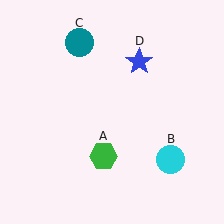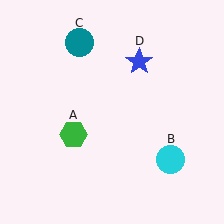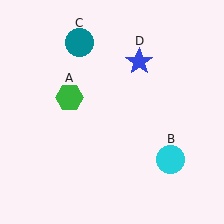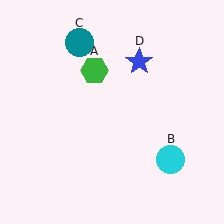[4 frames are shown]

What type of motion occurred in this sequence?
The green hexagon (object A) rotated clockwise around the center of the scene.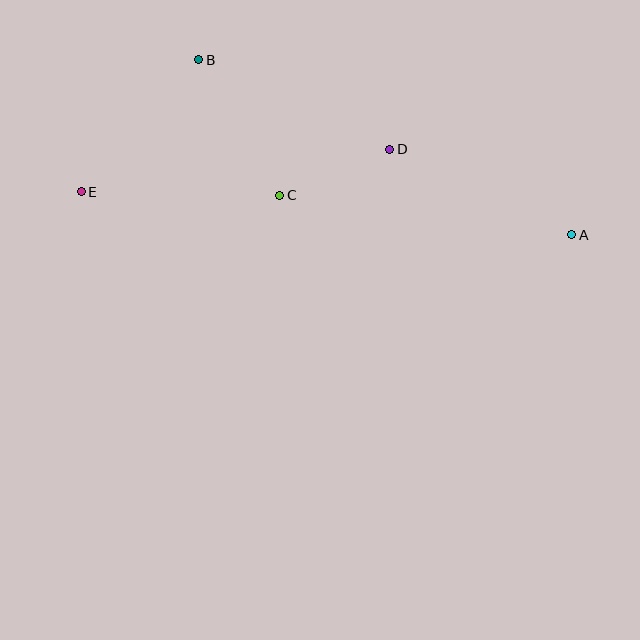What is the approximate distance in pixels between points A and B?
The distance between A and B is approximately 412 pixels.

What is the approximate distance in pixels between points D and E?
The distance between D and E is approximately 311 pixels.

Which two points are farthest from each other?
Points A and E are farthest from each other.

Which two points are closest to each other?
Points C and D are closest to each other.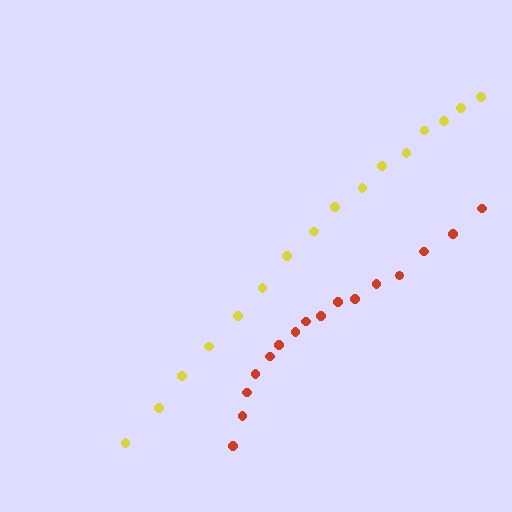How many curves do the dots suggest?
There are 2 distinct paths.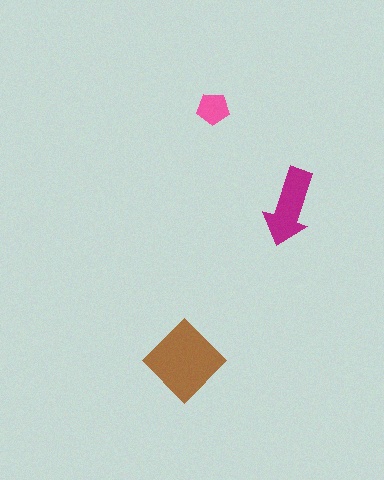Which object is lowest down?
The brown diamond is bottommost.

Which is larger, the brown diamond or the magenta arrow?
The brown diamond.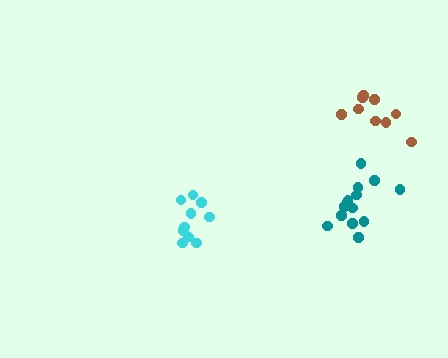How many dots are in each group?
Group 1: 10 dots, Group 2: 15 dots, Group 3: 9 dots (34 total).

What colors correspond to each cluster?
The clusters are colored: cyan, teal, brown.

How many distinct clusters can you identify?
There are 3 distinct clusters.